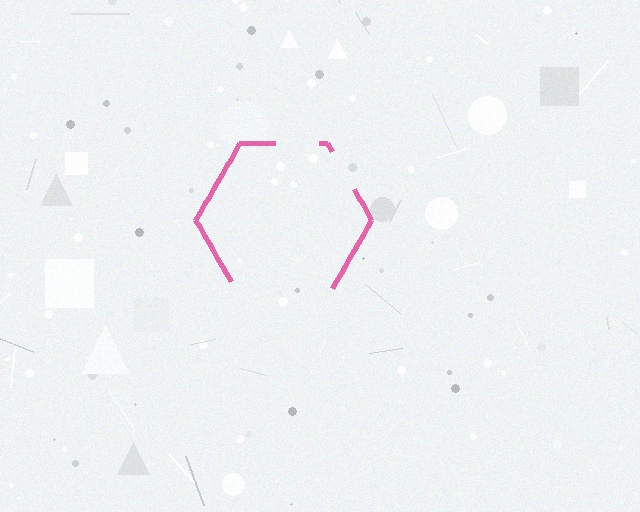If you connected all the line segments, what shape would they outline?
They would outline a hexagon.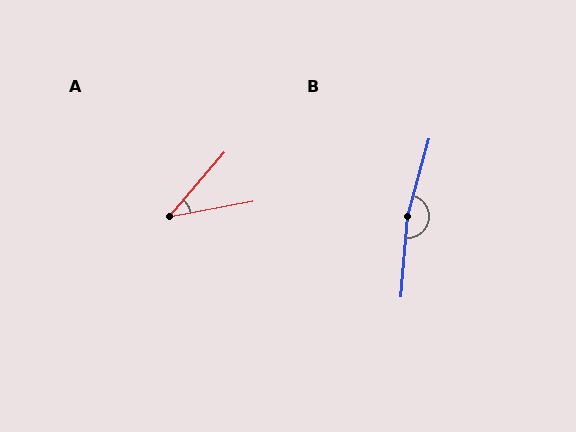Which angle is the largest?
B, at approximately 169 degrees.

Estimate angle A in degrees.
Approximately 39 degrees.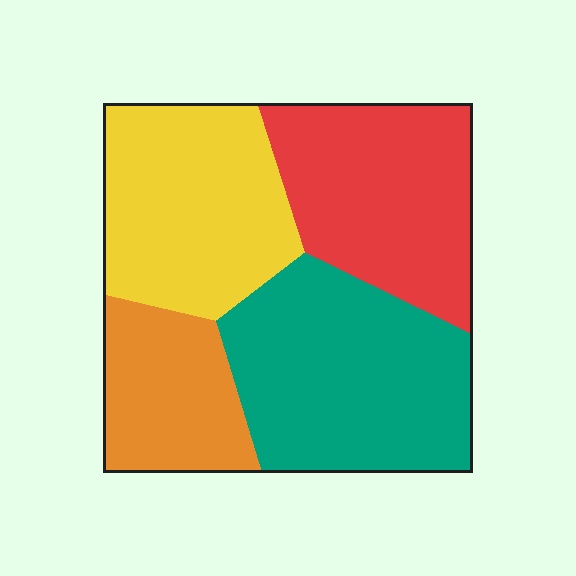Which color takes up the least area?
Orange, at roughly 15%.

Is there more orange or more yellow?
Yellow.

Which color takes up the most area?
Teal, at roughly 30%.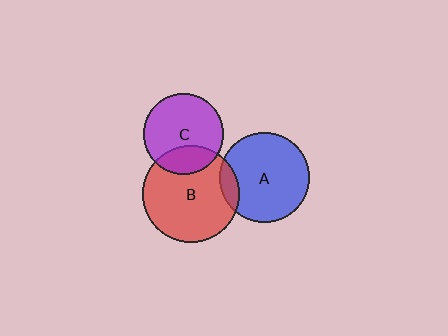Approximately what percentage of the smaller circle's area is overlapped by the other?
Approximately 25%.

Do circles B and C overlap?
Yes.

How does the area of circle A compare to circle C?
Approximately 1.2 times.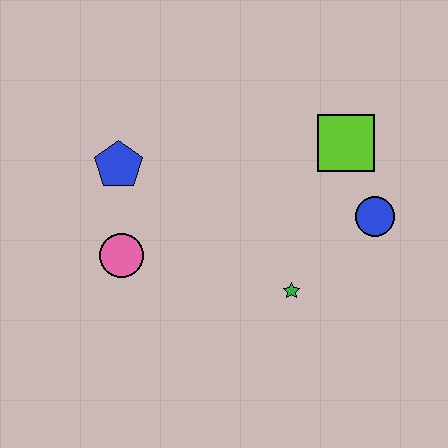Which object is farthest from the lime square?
The pink circle is farthest from the lime square.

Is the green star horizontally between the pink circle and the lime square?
Yes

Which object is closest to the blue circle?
The lime square is closest to the blue circle.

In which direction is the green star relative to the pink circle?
The green star is to the right of the pink circle.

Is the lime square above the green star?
Yes